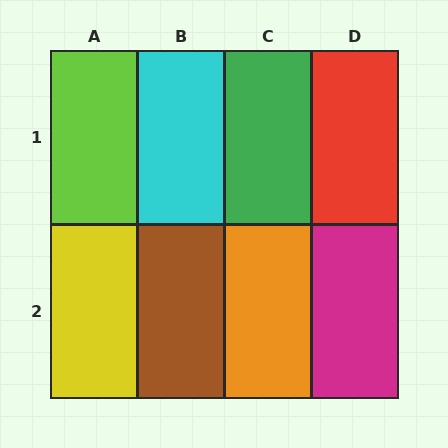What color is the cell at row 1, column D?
Red.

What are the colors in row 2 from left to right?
Yellow, brown, orange, magenta.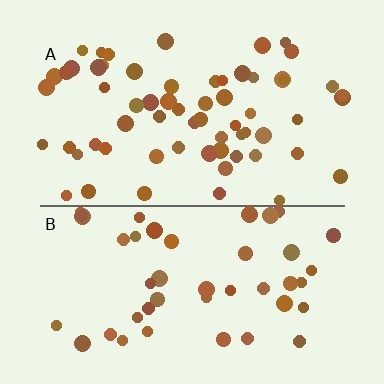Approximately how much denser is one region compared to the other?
Approximately 1.4× — region A over region B.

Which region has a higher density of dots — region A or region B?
A (the top).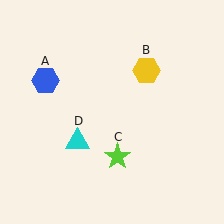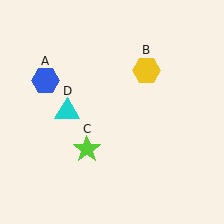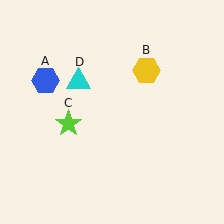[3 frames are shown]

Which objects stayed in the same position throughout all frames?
Blue hexagon (object A) and yellow hexagon (object B) remained stationary.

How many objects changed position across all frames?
2 objects changed position: lime star (object C), cyan triangle (object D).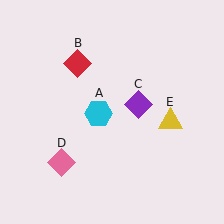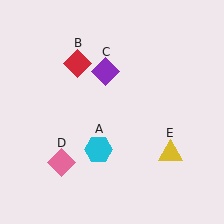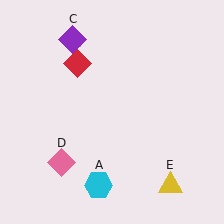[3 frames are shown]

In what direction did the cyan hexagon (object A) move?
The cyan hexagon (object A) moved down.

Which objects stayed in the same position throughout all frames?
Red diamond (object B) and pink diamond (object D) remained stationary.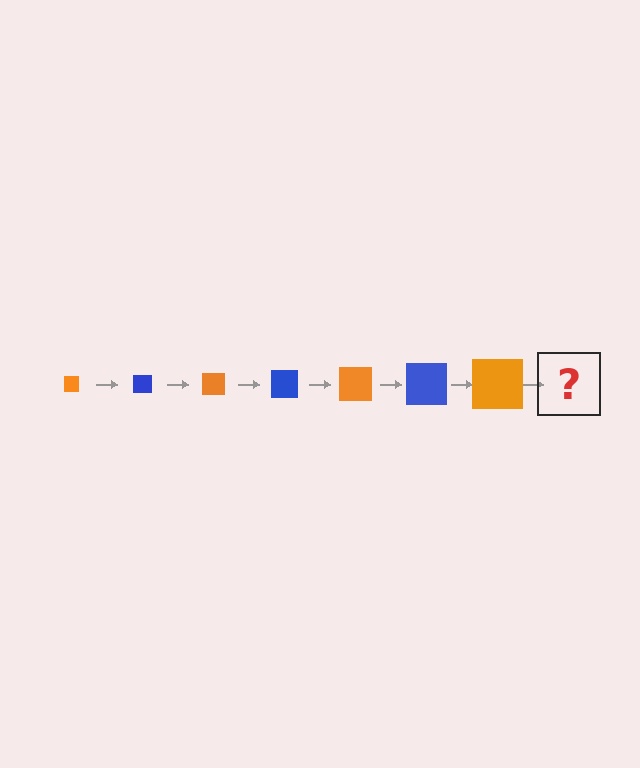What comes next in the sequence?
The next element should be a blue square, larger than the previous one.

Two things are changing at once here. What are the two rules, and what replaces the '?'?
The two rules are that the square grows larger each step and the color cycles through orange and blue. The '?' should be a blue square, larger than the previous one.